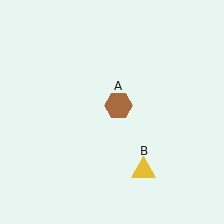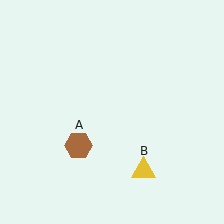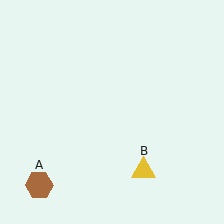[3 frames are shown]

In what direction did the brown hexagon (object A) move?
The brown hexagon (object A) moved down and to the left.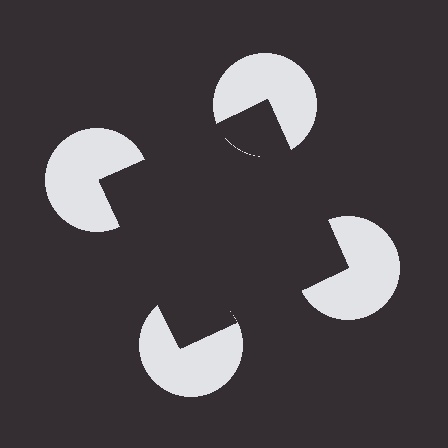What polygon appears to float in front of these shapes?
An illusory square — its edges are inferred from the aligned wedge cuts in the pac-man discs, not physically drawn.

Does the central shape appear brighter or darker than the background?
It typically appears slightly darker than the background, even though no actual brightness change is drawn.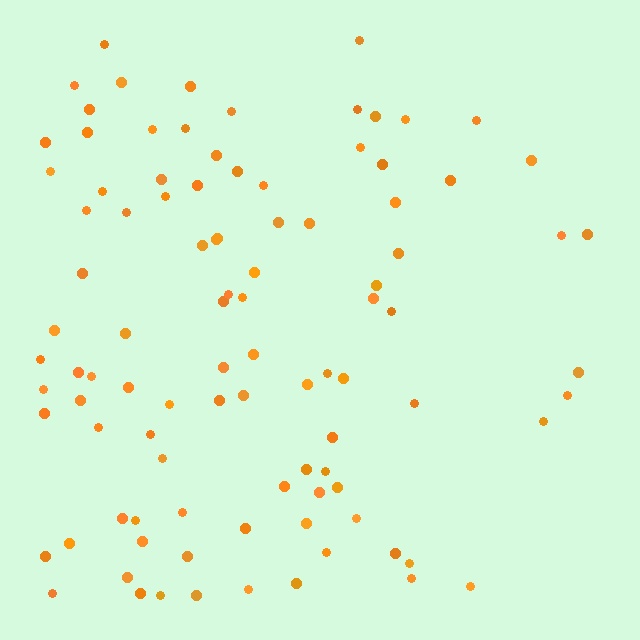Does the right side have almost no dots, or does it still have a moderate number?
Still a moderate number, just noticeably fewer than the left.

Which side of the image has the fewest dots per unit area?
The right.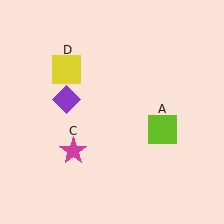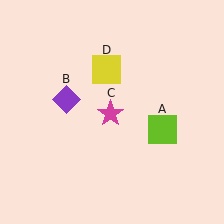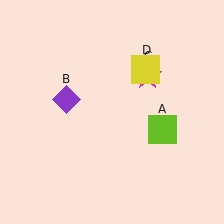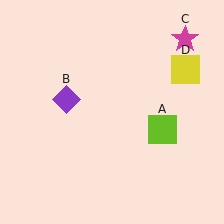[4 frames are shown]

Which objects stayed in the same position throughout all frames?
Lime square (object A) and purple diamond (object B) remained stationary.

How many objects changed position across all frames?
2 objects changed position: magenta star (object C), yellow square (object D).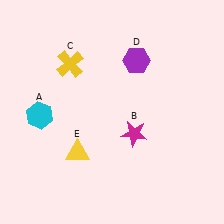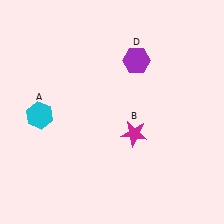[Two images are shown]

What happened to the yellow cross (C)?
The yellow cross (C) was removed in Image 2. It was in the top-left area of Image 1.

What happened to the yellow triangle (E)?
The yellow triangle (E) was removed in Image 2. It was in the bottom-left area of Image 1.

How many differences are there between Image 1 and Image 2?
There are 2 differences between the two images.